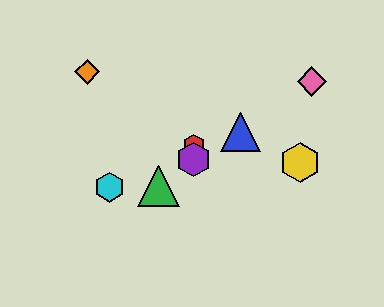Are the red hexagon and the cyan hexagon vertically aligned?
No, the red hexagon is at x≈194 and the cyan hexagon is at x≈110.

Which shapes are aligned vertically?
The red hexagon, the purple hexagon are aligned vertically.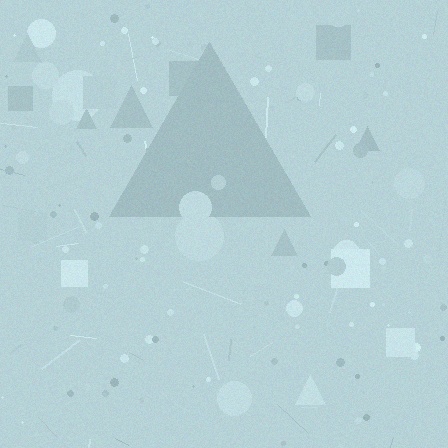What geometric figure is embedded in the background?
A triangle is embedded in the background.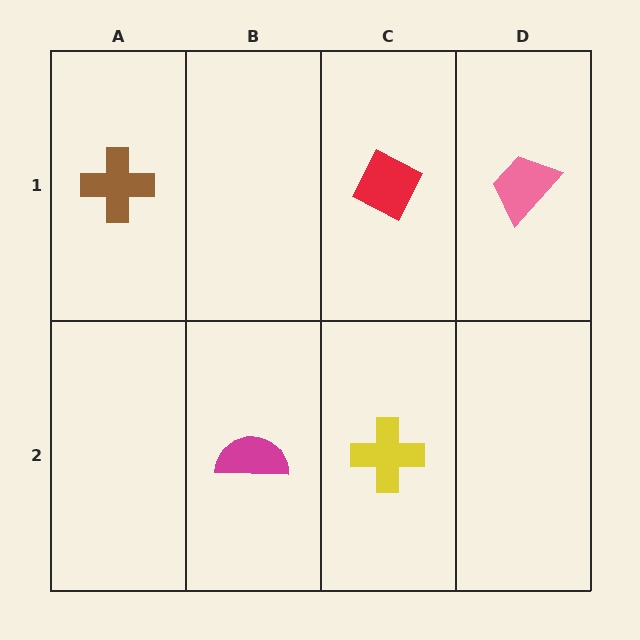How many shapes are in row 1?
3 shapes.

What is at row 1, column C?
A red diamond.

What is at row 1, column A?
A brown cross.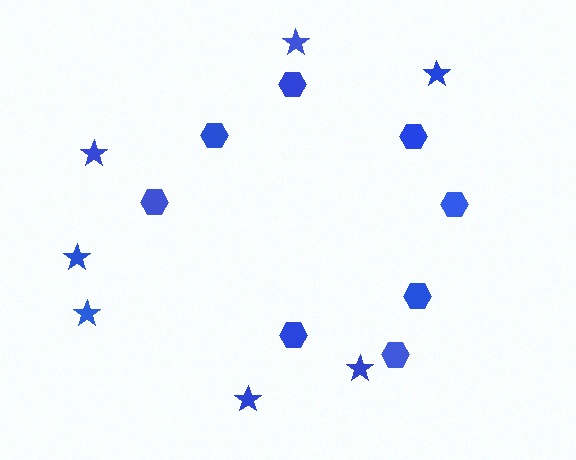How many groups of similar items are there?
There are 2 groups: one group of hexagons (8) and one group of stars (7).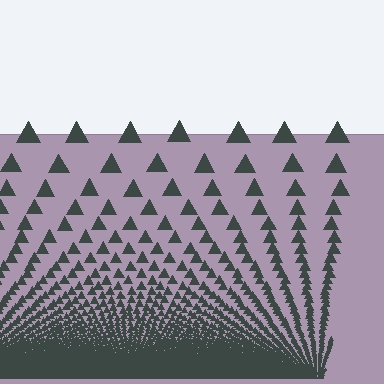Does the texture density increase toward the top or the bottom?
Density increases toward the bottom.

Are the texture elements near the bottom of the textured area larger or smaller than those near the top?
Smaller. The gradient is inverted — elements near the bottom are smaller and denser.